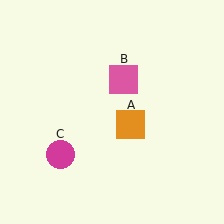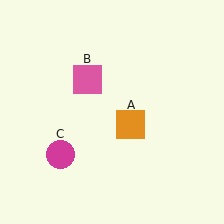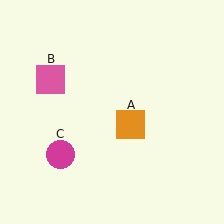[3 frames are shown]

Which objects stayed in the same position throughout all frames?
Orange square (object A) and magenta circle (object C) remained stationary.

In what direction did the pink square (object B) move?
The pink square (object B) moved left.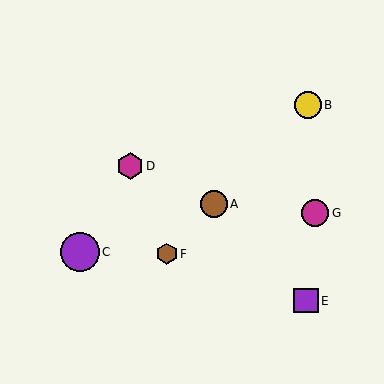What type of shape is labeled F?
Shape F is a brown hexagon.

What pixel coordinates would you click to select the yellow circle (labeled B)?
Click at (308, 105) to select the yellow circle B.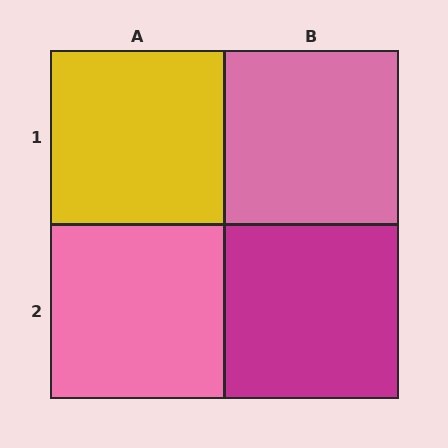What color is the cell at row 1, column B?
Pink.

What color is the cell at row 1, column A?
Yellow.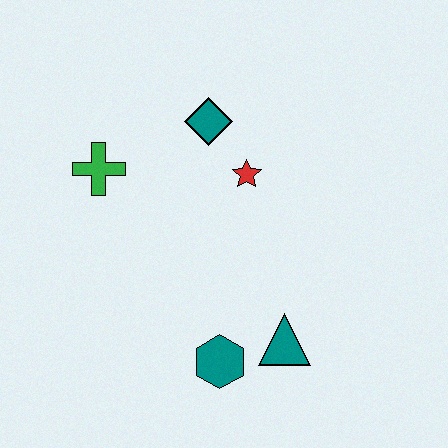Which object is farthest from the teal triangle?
The green cross is farthest from the teal triangle.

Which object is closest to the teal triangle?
The teal hexagon is closest to the teal triangle.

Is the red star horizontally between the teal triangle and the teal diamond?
Yes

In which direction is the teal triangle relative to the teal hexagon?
The teal triangle is to the right of the teal hexagon.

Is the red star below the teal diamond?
Yes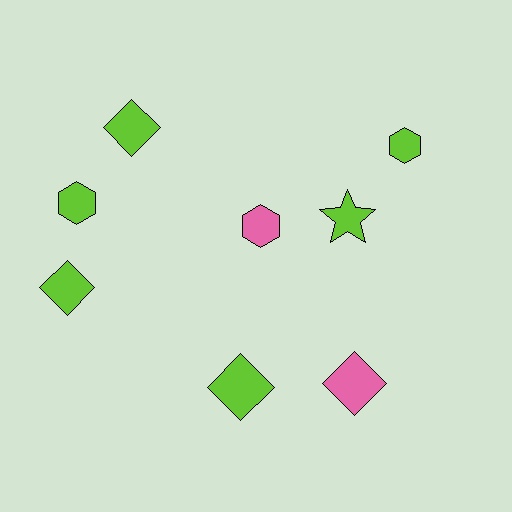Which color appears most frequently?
Lime, with 6 objects.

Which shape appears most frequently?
Diamond, with 4 objects.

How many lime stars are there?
There is 1 lime star.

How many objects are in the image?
There are 8 objects.